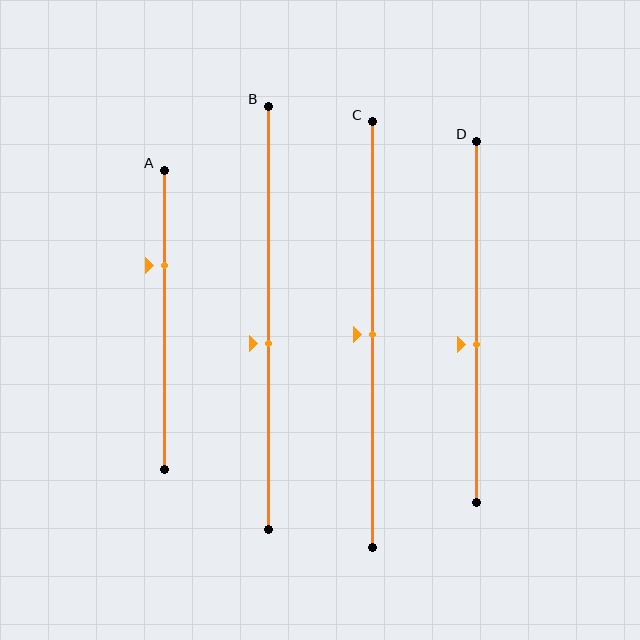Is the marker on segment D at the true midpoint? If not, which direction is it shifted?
No, the marker on segment D is shifted downward by about 6% of the segment length.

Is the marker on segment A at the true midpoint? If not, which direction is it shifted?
No, the marker on segment A is shifted upward by about 18% of the segment length.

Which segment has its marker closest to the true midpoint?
Segment C has its marker closest to the true midpoint.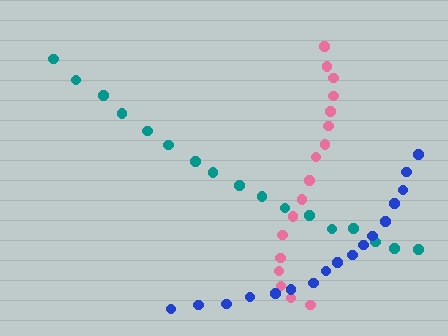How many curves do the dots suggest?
There are 3 distinct paths.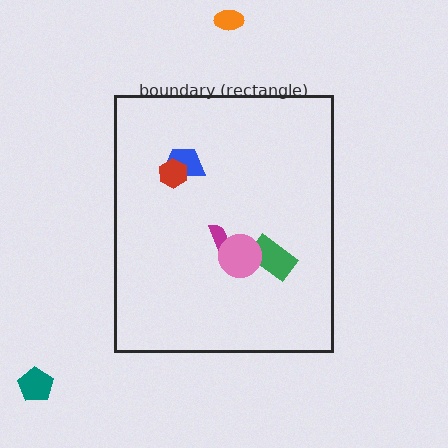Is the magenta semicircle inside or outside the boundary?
Inside.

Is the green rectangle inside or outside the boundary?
Inside.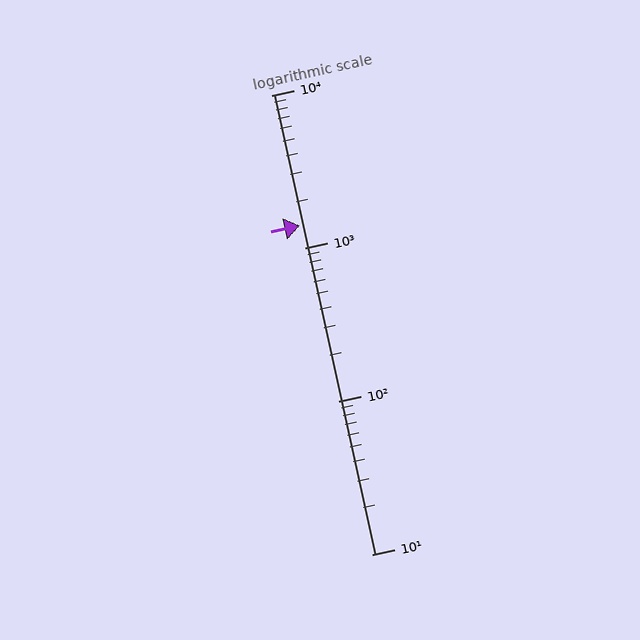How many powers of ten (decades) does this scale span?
The scale spans 3 decades, from 10 to 10000.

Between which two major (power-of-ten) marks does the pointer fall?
The pointer is between 1000 and 10000.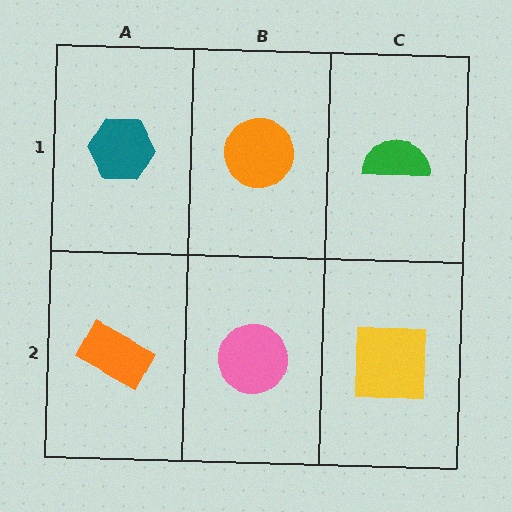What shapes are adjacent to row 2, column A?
A teal hexagon (row 1, column A), a pink circle (row 2, column B).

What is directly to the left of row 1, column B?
A teal hexagon.